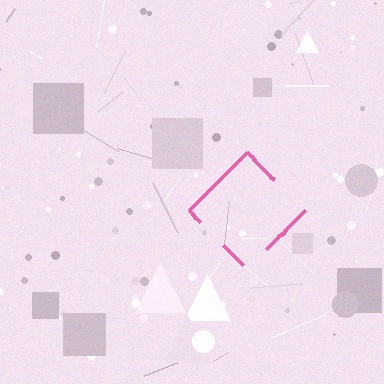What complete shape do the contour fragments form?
The contour fragments form a diamond.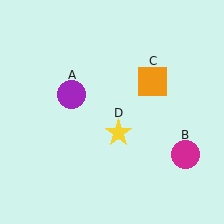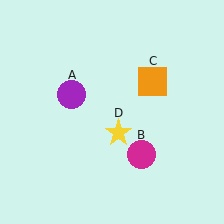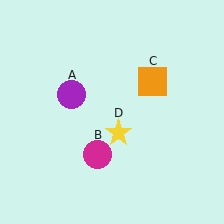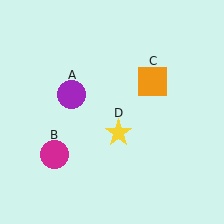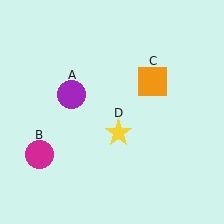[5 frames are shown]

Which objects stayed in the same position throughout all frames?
Purple circle (object A) and orange square (object C) and yellow star (object D) remained stationary.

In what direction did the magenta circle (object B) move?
The magenta circle (object B) moved left.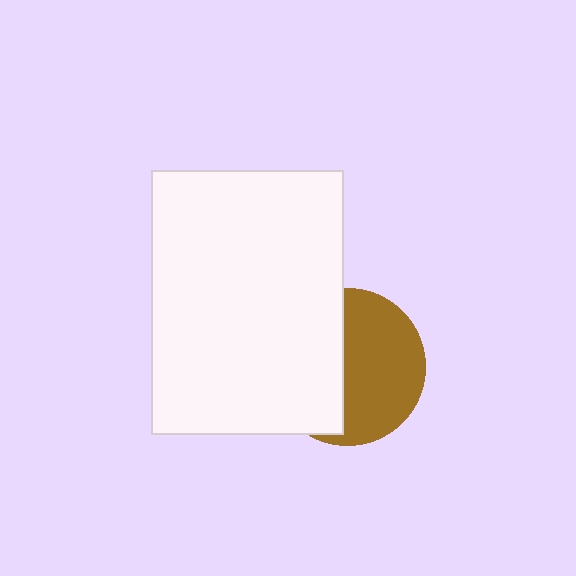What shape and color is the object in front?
The object in front is a white rectangle.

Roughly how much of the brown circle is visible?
About half of it is visible (roughly 54%).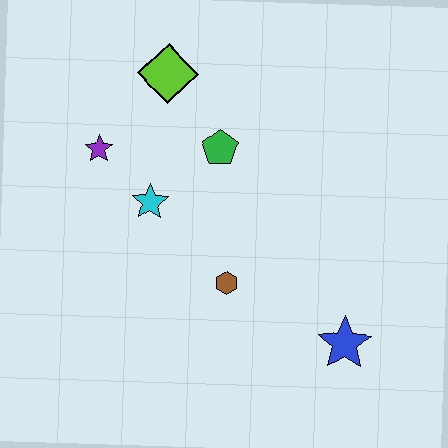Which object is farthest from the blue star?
The lime diamond is farthest from the blue star.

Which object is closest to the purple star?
The cyan star is closest to the purple star.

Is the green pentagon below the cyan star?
No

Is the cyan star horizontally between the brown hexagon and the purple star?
Yes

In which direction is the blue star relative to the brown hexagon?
The blue star is to the right of the brown hexagon.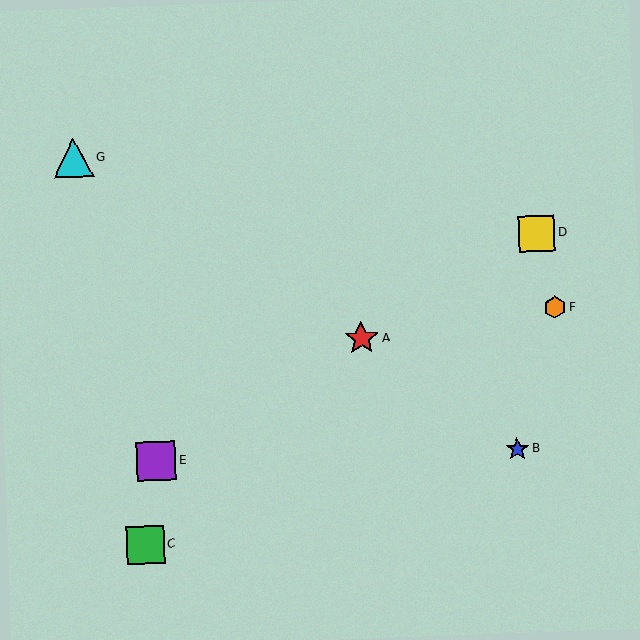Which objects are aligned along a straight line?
Objects A, D, E are aligned along a straight line.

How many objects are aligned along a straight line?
3 objects (A, D, E) are aligned along a straight line.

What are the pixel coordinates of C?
Object C is at (145, 545).